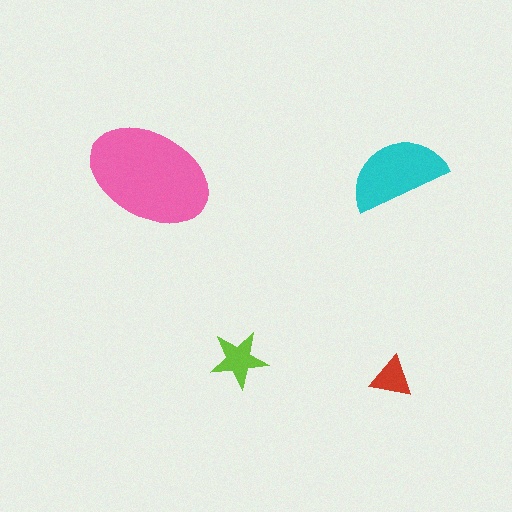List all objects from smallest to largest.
The red triangle, the lime star, the cyan semicircle, the pink ellipse.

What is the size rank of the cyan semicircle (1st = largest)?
2nd.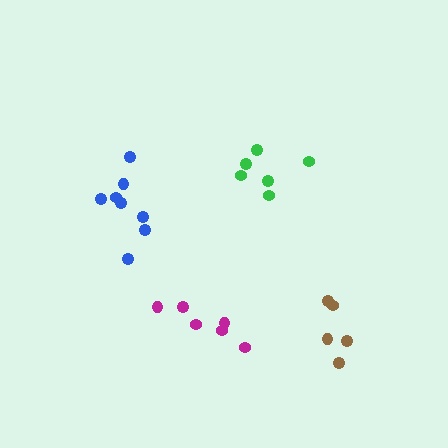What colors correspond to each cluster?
The clusters are colored: green, blue, magenta, brown.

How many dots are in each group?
Group 1: 6 dots, Group 2: 8 dots, Group 3: 6 dots, Group 4: 5 dots (25 total).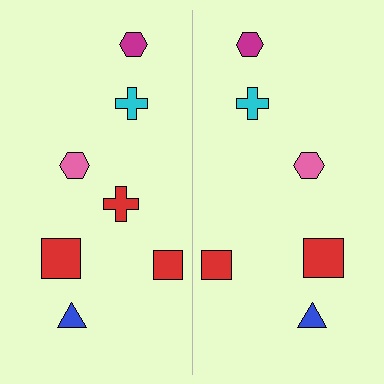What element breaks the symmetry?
A red cross is missing from the right side.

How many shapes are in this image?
There are 13 shapes in this image.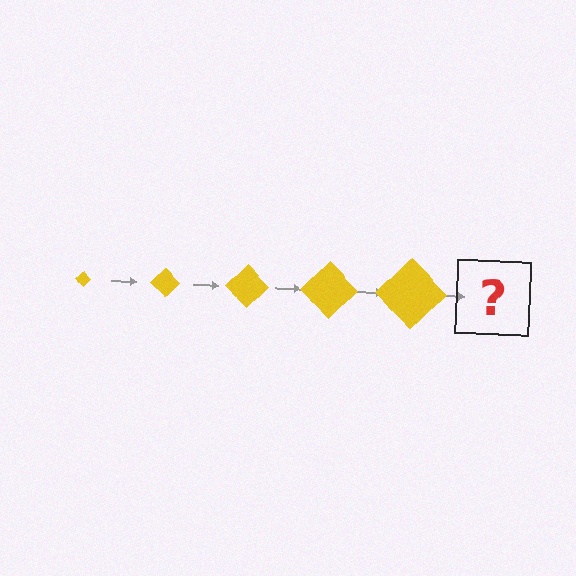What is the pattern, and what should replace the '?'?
The pattern is that the diamond gets progressively larger each step. The '?' should be a yellow diamond, larger than the previous one.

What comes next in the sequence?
The next element should be a yellow diamond, larger than the previous one.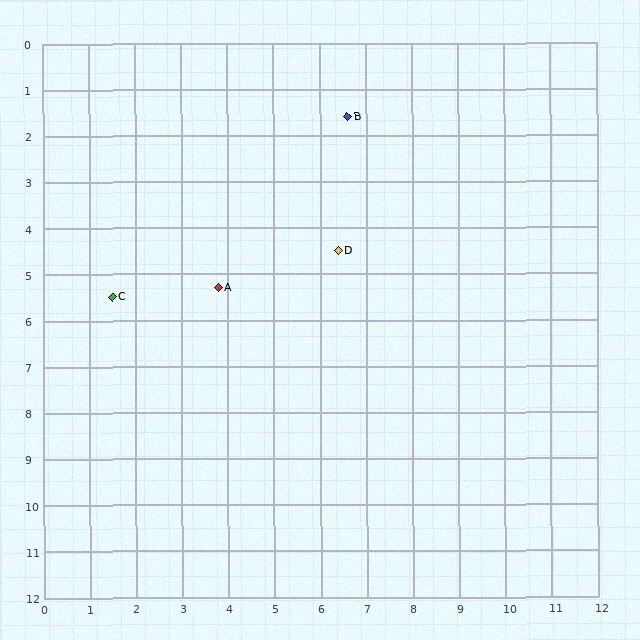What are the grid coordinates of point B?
Point B is at approximately (6.6, 1.6).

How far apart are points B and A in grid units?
Points B and A are about 4.6 grid units apart.